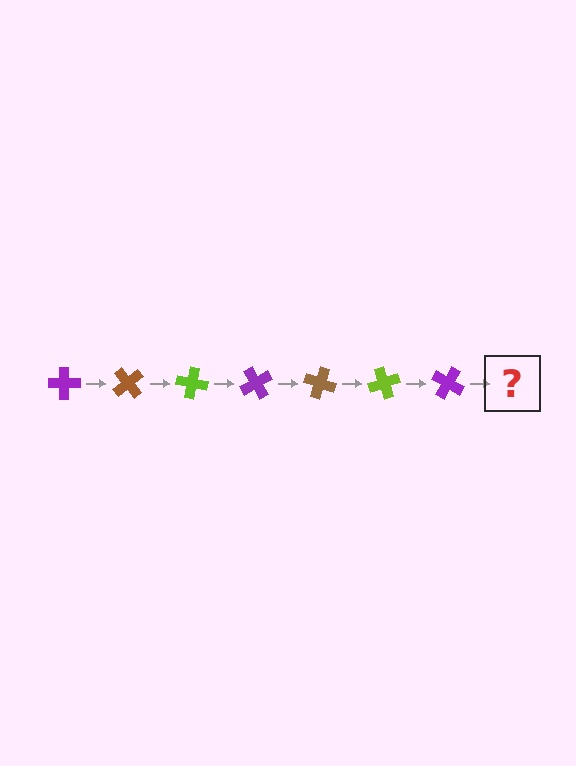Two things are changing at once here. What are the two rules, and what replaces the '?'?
The two rules are that it rotates 50 degrees each step and the color cycles through purple, brown, and lime. The '?' should be a brown cross, rotated 350 degrees from the start.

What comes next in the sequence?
The next element should be a brown cross, rotated 350 degrees from the start.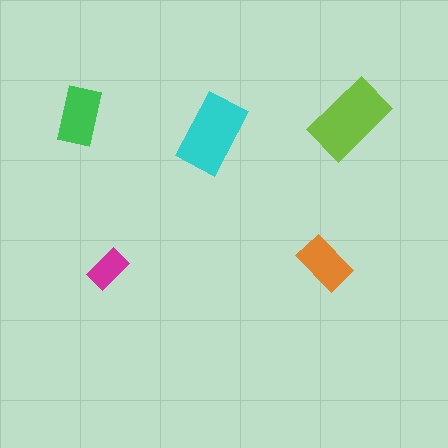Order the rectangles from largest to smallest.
the lime one, the cyan one, the green one, the orange one, the magenta one.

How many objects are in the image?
There are 5 objects in the image.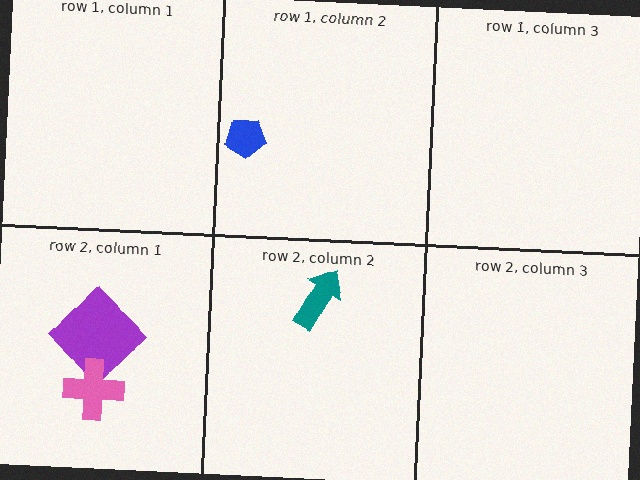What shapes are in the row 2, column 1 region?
The purple diamond, the pink cross.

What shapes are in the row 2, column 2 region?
The teal arrow.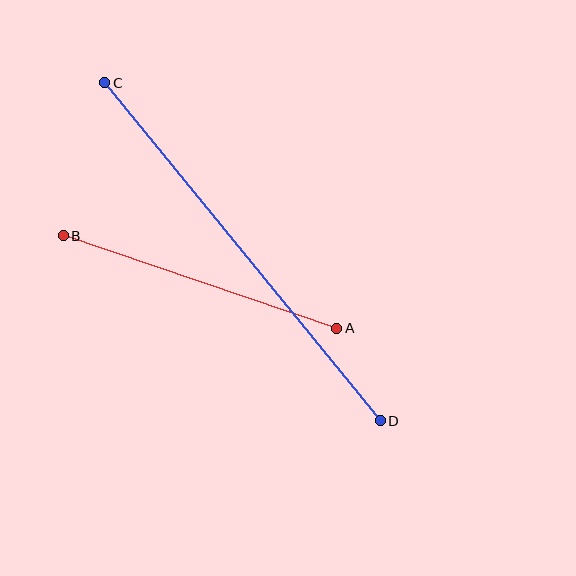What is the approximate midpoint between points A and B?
The midpoint is at approximately (200, 282) pixels.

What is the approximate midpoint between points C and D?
The midpoint is at approximately (242, 252) pixels.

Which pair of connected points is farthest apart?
Points C and D are farthest apart.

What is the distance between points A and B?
The distance is approximately 289 pixels.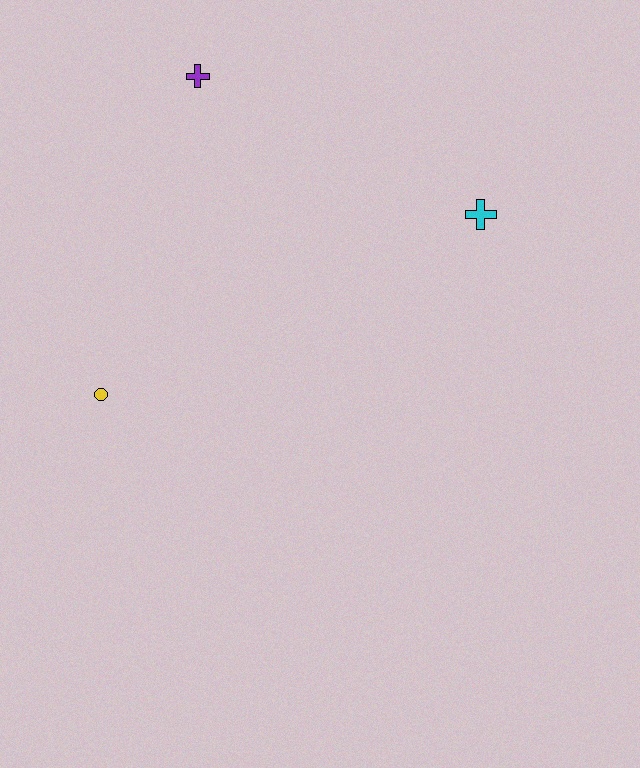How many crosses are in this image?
There are 2 crosses.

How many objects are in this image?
There are 3 objects.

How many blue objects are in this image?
There are no blue objects.